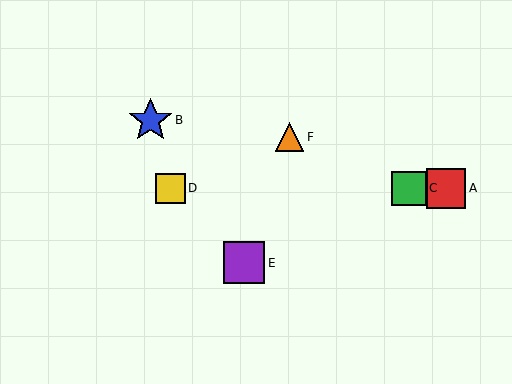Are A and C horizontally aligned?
Yes, both are at y≈188.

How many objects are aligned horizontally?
3 objects (A, C, D) are aligned horizontally.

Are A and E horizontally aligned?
No, A is at y≈188 and E is at y≈263.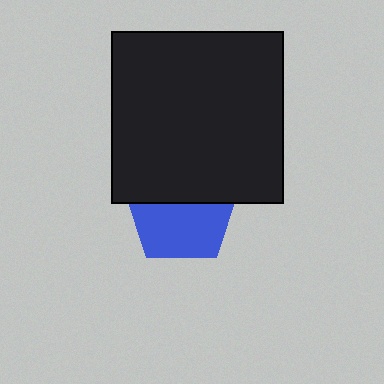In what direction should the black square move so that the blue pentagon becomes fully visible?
The black square should move up. That is the shortest direction to clear the overlap and leave the blue pentagon fully visible.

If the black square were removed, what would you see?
You would see the complete blue pentagon.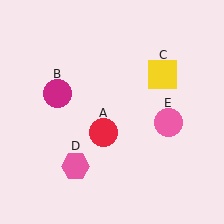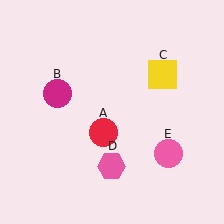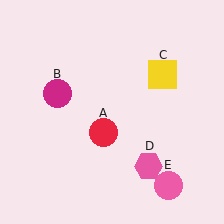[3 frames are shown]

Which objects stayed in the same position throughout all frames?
Red circle (object A) and magenta circle (object B) and yellow square (object C) remained stationary.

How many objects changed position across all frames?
2 objects changed position: pink hexagon (object D), pink circle (object E).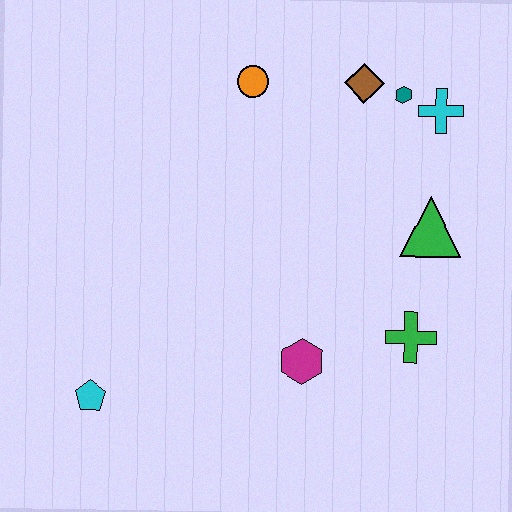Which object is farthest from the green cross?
The cyan pentagon is farthest from the green cross.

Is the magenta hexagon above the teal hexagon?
No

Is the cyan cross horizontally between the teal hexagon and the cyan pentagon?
No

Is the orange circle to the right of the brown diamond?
No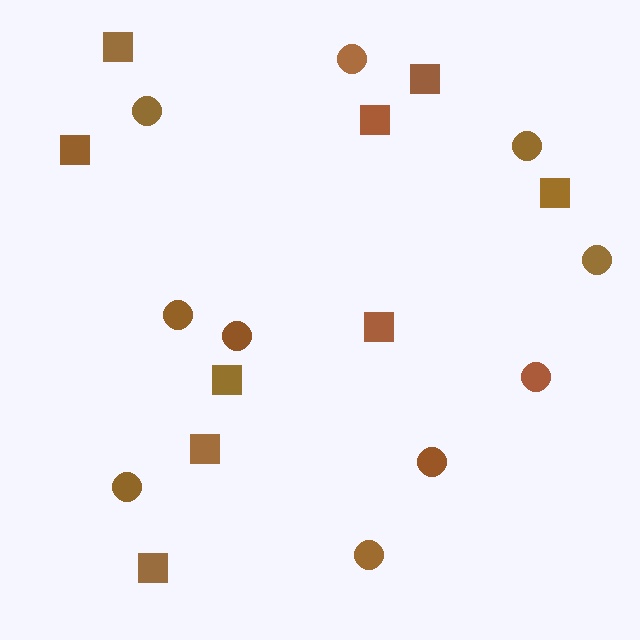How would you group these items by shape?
There are 2 groups: one group of squares (9) and one group of circles (10).